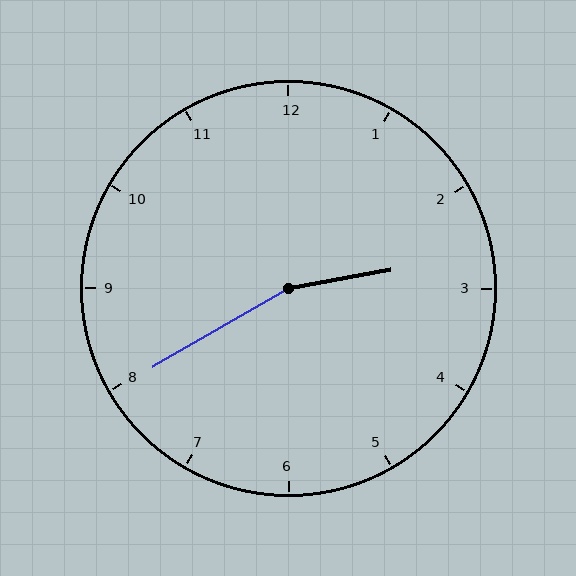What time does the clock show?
2:40.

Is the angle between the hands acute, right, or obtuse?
It is obtuse.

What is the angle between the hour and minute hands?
Approximately 160 degrees.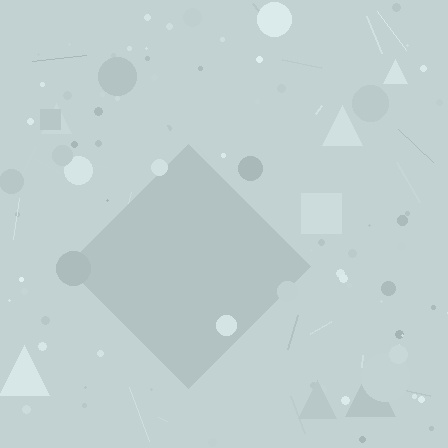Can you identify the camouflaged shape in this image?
The camouflaged shape is a diamond.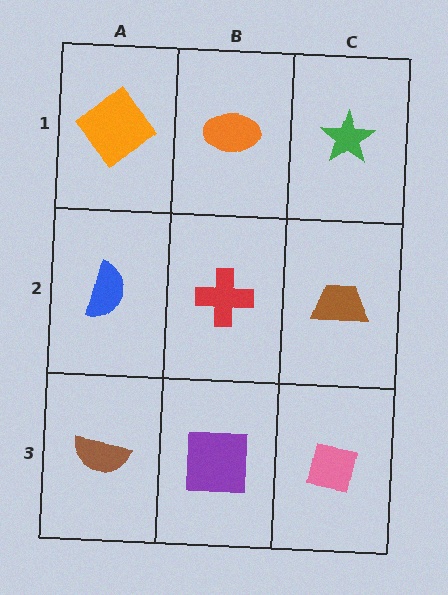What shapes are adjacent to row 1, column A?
A blue semicircle (row 2, column A), an orange ellipse (row 1, column B).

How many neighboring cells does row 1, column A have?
2.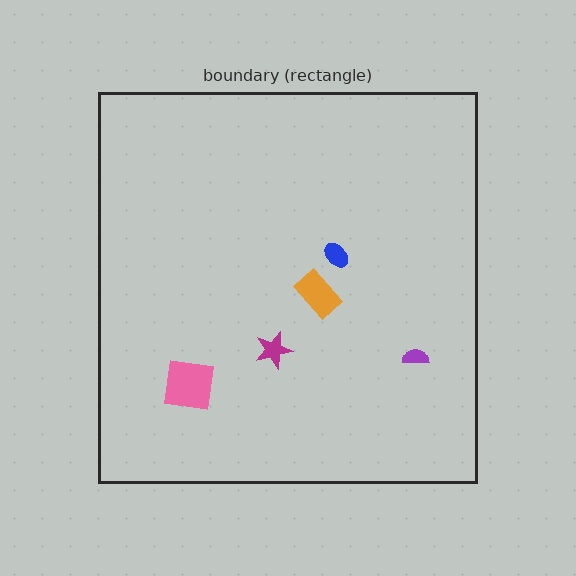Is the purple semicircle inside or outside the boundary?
Inside.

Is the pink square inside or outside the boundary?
Inside.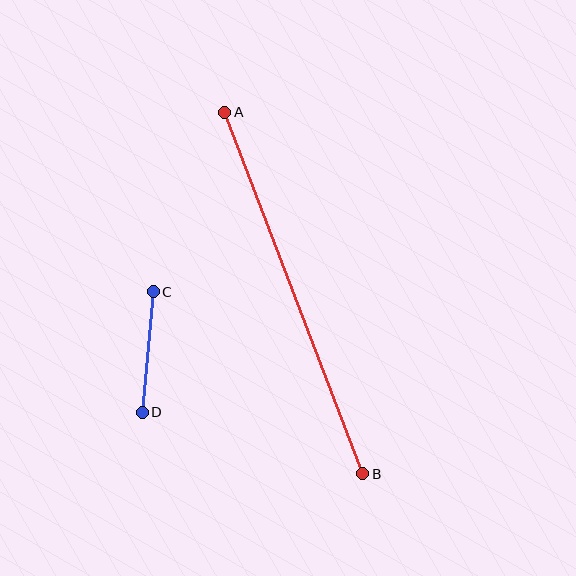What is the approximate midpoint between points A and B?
The midpoint is at approximately (294, 293) pixels.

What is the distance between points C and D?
The distance is approximately 121 pixels.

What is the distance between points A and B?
The distance is approximately 387 pixels.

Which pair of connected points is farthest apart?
Points A and B are farthest apart.